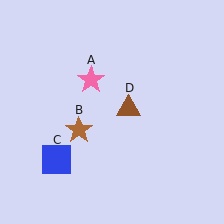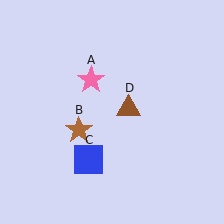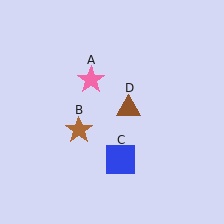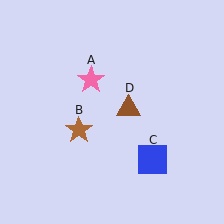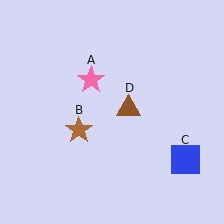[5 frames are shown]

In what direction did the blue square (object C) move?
The blue square (object C) moved right.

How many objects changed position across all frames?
1 object changed position: blue square (object C).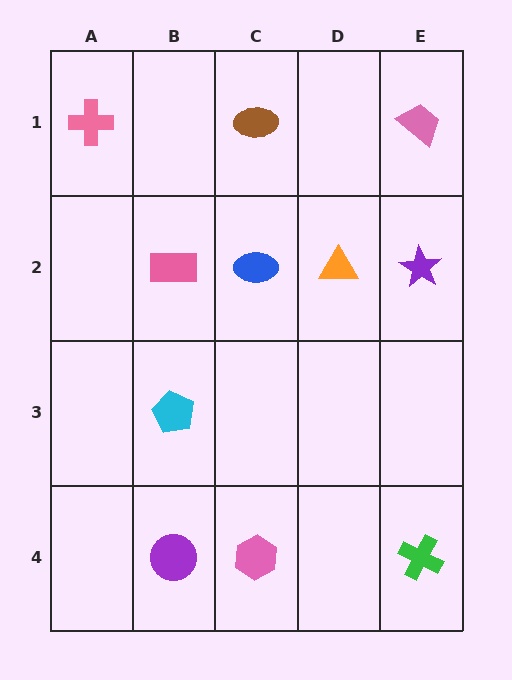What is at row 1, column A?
A pink cross.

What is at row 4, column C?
A pink hexagon.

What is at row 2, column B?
A pink rectangle.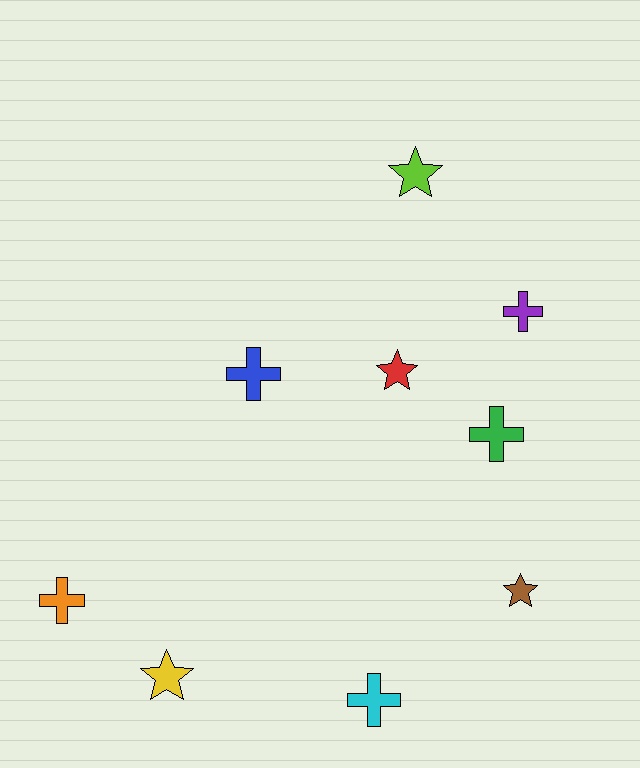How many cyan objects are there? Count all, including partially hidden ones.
There is 1 cyan object.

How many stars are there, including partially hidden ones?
There are 4 stars.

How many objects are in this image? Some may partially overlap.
There are 9 objects.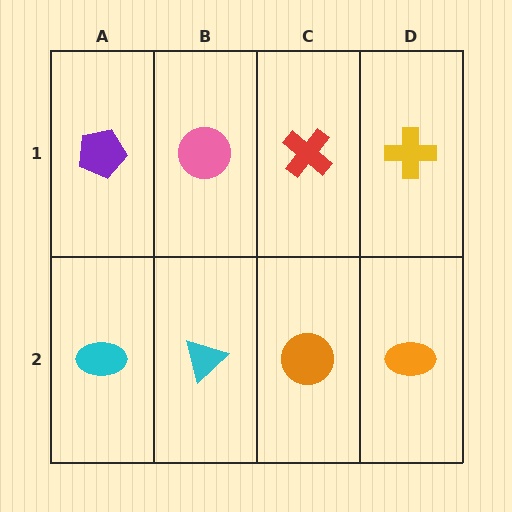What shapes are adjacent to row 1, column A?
A cyan ellipse (row 2, column A), a pink circle (row 1, column B).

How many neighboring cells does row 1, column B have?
3.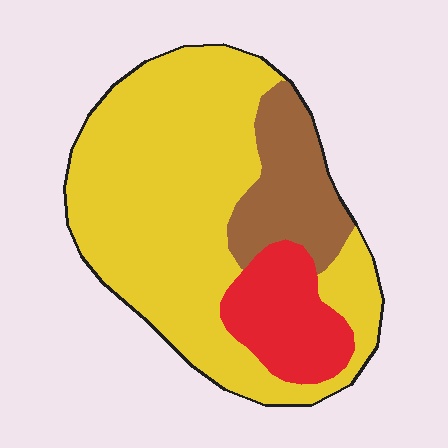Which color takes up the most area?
Yellow, at roughly 65%.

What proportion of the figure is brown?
Brown covers around 15% of the figure.